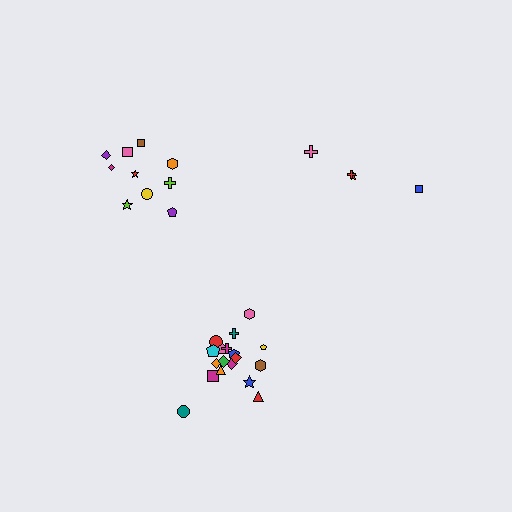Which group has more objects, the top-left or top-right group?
The top-left group.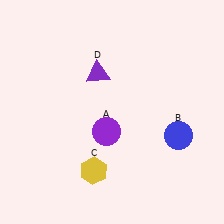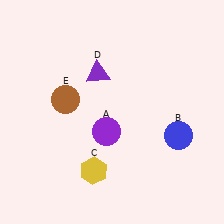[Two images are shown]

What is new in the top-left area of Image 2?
A brown circle (E) was added in the top-left area of Image 2.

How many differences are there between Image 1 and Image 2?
There is 1 difference between the two images.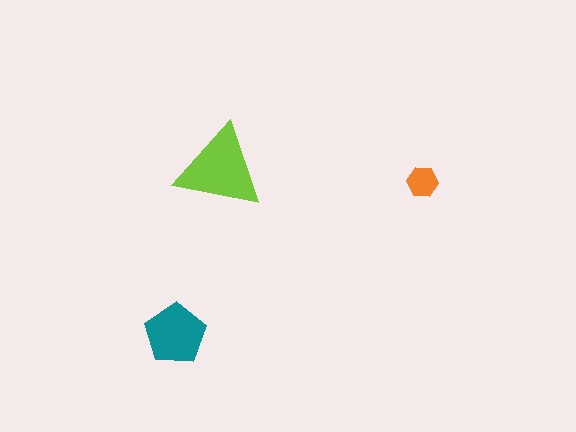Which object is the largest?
The lime triangle.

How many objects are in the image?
There are 3 objects in the image.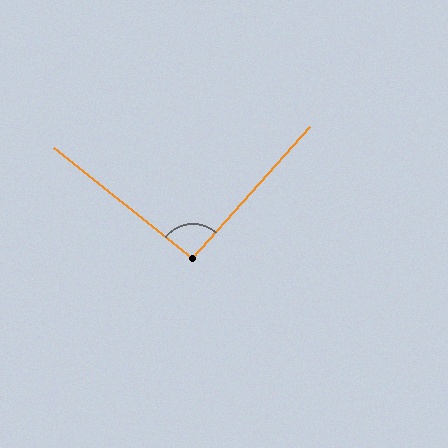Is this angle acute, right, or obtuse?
It is approximately a right angle.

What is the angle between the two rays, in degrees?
Approximately 93 degrees.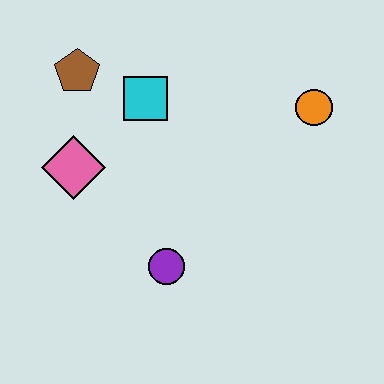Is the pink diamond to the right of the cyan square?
No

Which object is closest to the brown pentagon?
The cyan square is closest to the brown pentagon.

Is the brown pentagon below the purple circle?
No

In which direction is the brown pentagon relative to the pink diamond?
The brown pentagon is above the pink diamond.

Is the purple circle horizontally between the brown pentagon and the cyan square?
No